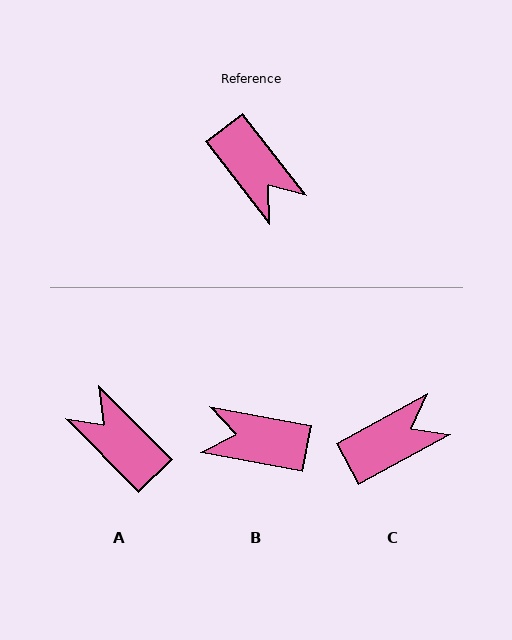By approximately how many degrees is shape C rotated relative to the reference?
Approximately 81 degrees counter-clockwise.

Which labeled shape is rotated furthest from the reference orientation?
A, about 173 degrees away.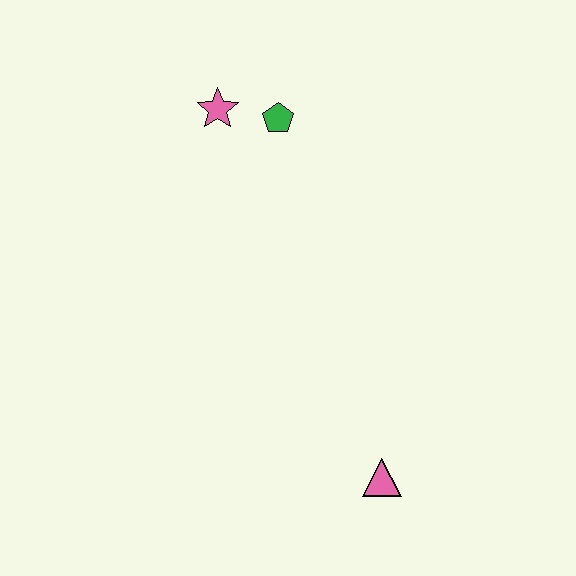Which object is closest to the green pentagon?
The pink star is closest to the green pentagon.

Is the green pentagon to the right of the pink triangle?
No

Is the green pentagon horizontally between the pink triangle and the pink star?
Yes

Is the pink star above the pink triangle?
Yes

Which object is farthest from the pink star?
The pink triangle is farthest from the pink star.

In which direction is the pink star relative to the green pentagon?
The pink star is to the left of the green pentagon.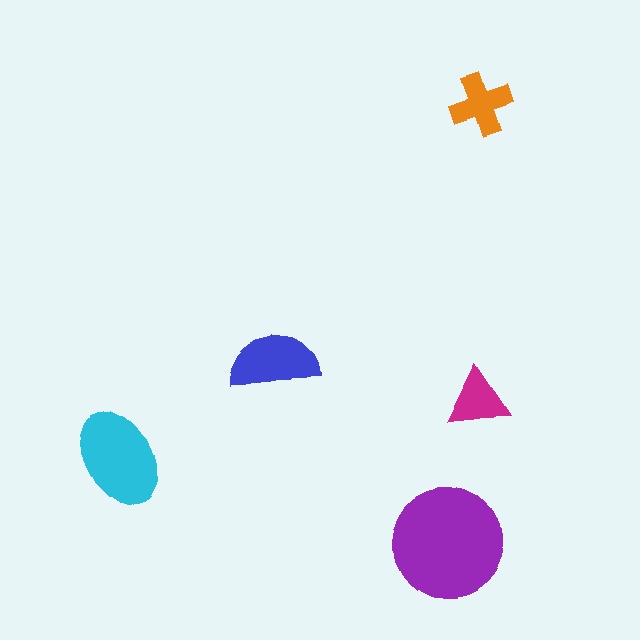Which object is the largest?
The purple circle.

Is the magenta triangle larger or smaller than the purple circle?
Smaller.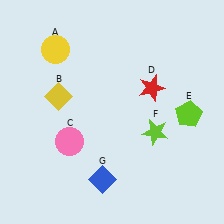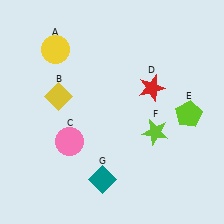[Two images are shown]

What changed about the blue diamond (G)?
In Image 1, G is blue. In Image 2, it changed to teal.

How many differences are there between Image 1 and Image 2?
There is 1 difference between the two images.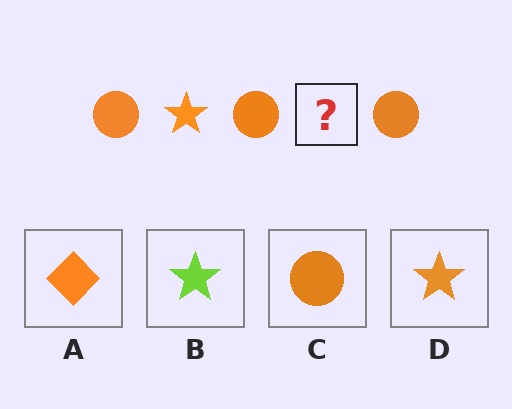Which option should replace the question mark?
Option D.